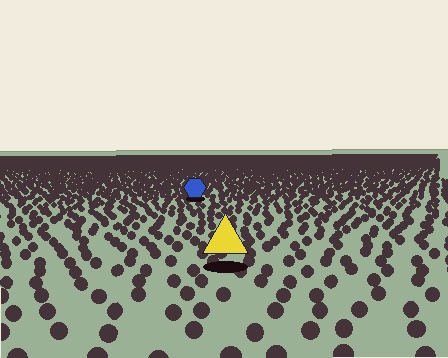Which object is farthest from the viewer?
The blue hexagon is farthest from the viewer. It appears smaller and the ground texture around it is denser.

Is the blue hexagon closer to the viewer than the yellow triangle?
No. The yellow triangle is closer — you can tell from the texture gradient: the ground texture is coarser near it.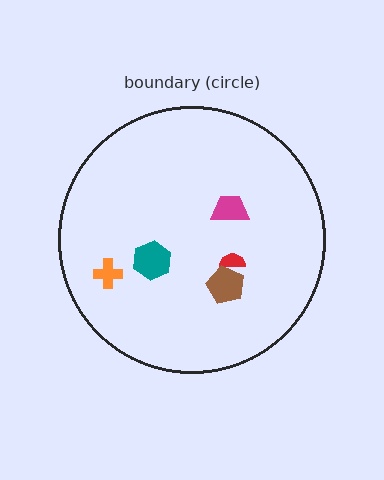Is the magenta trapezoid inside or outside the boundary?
Inside.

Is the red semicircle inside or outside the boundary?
Inside.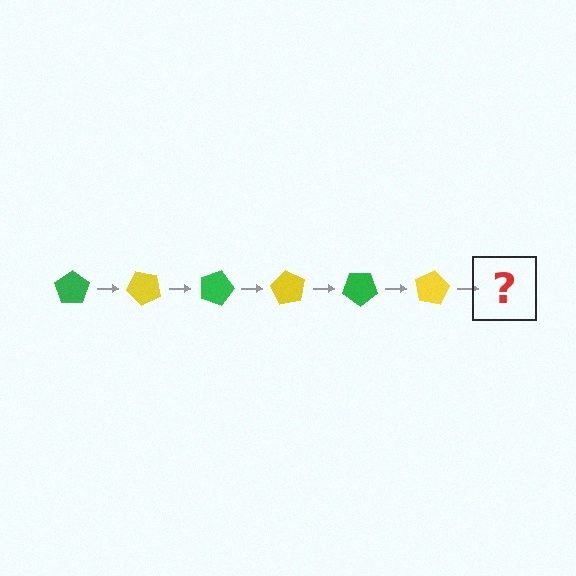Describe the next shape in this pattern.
It should be a green pentagon, rotated 270 degrees from the start.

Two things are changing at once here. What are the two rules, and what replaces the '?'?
The two rules are that it rotates 45 degrees each step and the color cycles through green and yellow. The '?' should be a green pentagon, rotated 270 degrees from the start.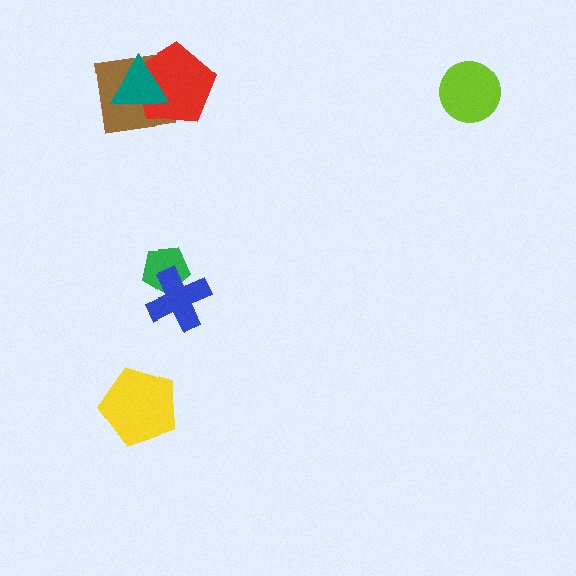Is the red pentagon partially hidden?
Yes, it is partially covered by another shape.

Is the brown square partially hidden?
Yes, it is partially covered by another shape.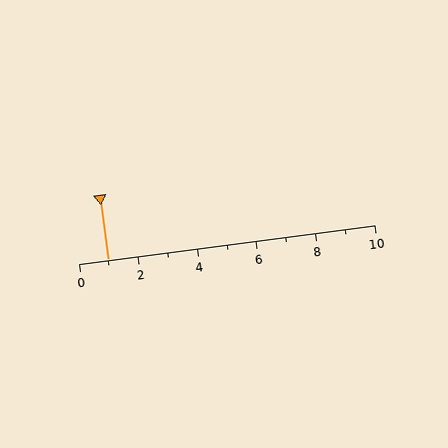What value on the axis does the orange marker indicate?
The marker indicates approximately 1.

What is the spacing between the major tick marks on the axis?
The major ticks are spaced 2 apart.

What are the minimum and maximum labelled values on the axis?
The axis runs from 0 to 10.